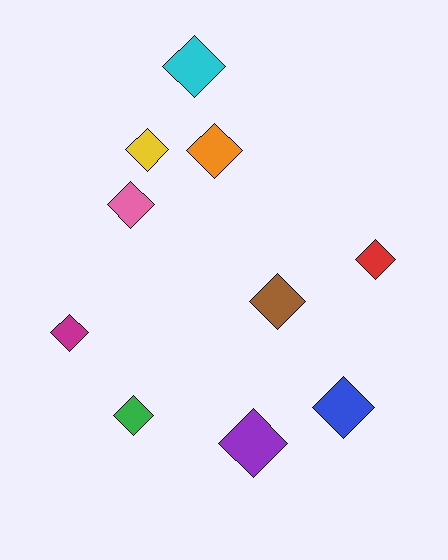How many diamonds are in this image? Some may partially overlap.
There are 10 diamonds.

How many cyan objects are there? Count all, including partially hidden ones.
There is 1 cyan object.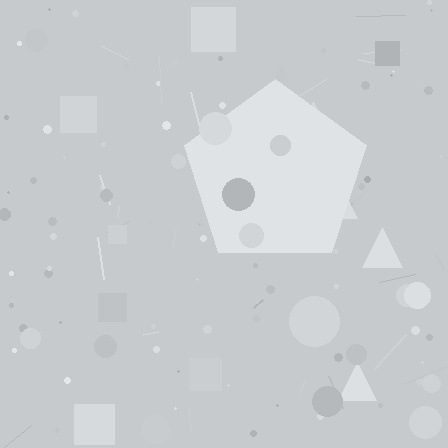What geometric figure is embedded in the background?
A pentagon is embedded in the background.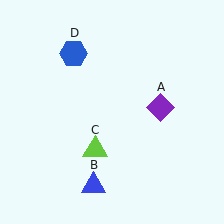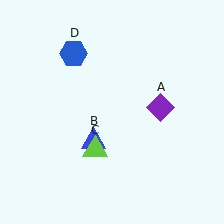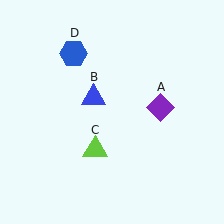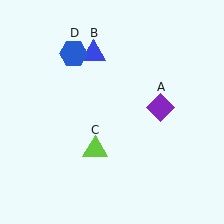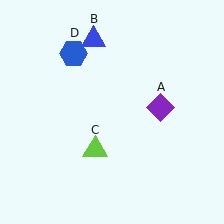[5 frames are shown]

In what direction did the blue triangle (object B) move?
The blue triangle (object B) moved up.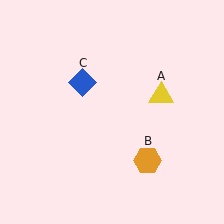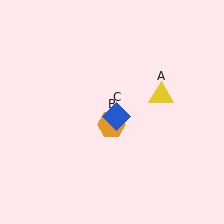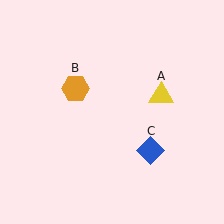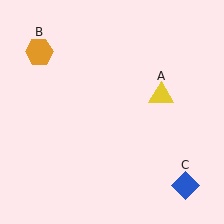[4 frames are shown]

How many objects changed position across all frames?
2 objects changed position: orange hexagon (object B), blue diamond (object C).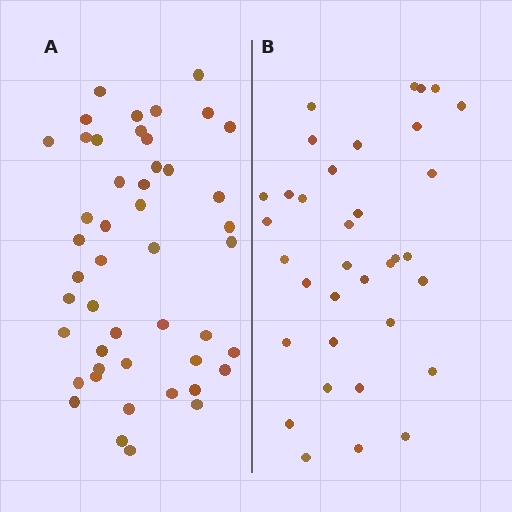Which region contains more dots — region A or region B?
Region A (the left region) has more dots.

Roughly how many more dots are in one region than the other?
Region A has roughly 12 or so more dots than region B.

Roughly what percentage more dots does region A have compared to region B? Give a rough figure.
About 35% more.